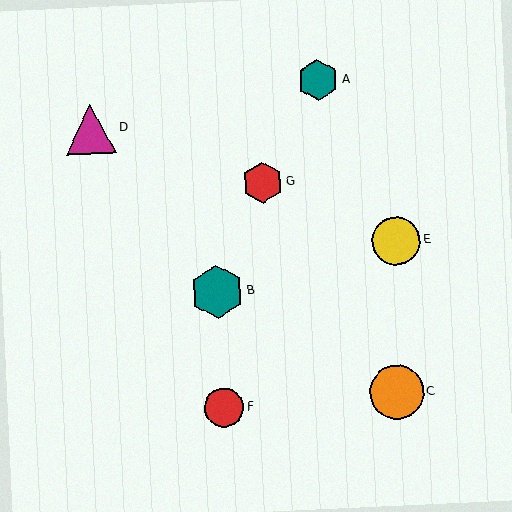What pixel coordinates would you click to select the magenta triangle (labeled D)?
Click at (90, 129) to select the magenta triangle D.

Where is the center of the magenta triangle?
The center of the magenta triangle is at (90, 129).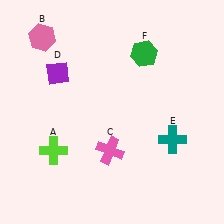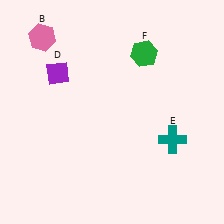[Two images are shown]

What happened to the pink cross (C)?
The pink cross (C) was removed in Image 2. It was in the bottom-left area of Image 1.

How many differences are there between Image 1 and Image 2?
There are 2 differences between the two images.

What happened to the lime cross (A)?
The lime cross (A) was removed in Image 2. It was in the bottom-left area of Image 1.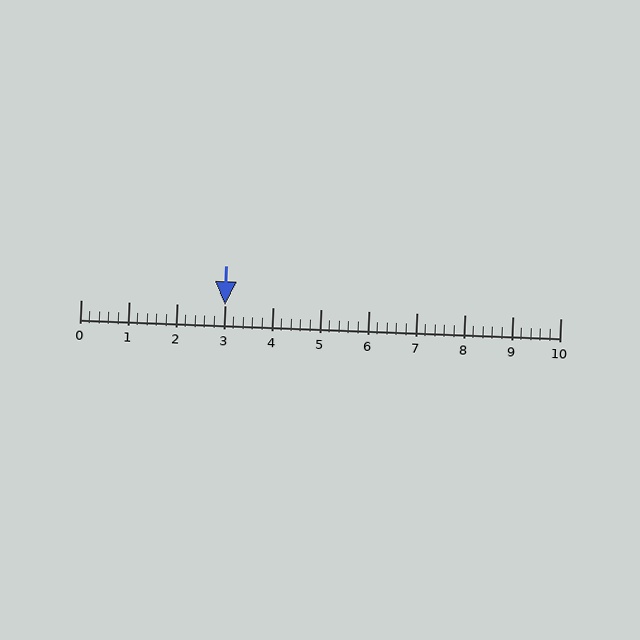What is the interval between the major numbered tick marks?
The major tick marks are spaced 1 units apart.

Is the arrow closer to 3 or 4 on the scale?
The arrow is closer to 3.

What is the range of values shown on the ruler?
The ruler shows values from 0 to 10.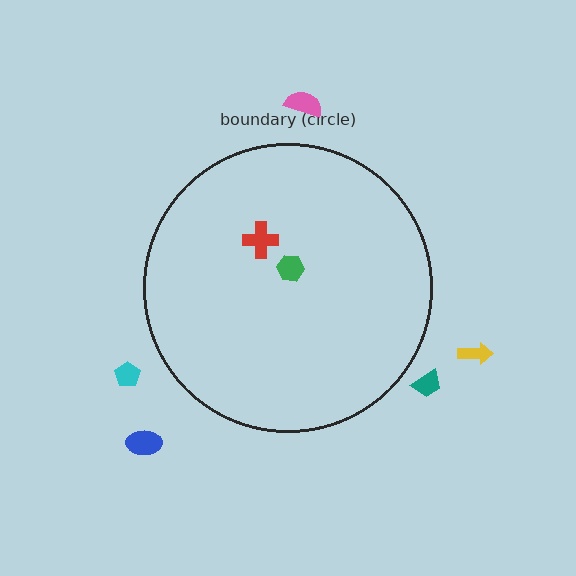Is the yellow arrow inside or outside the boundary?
Outside.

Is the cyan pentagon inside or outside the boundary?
Outside.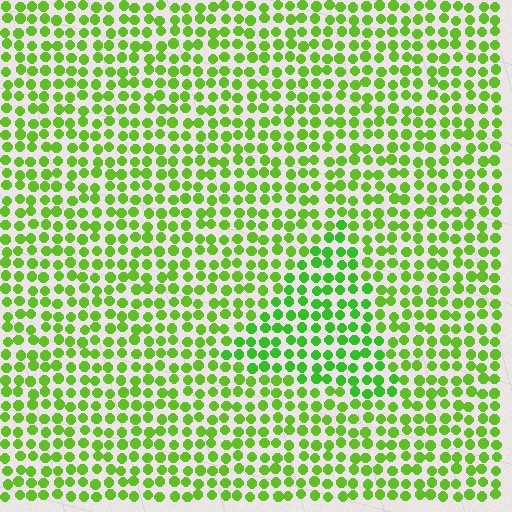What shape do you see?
I see a triangle.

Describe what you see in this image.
The image is filled with small lime elements in a uniform arrangement. A triangle-shaped region is visible where the elements are tinted to a slightly different hue, forming a subtle color boundary.